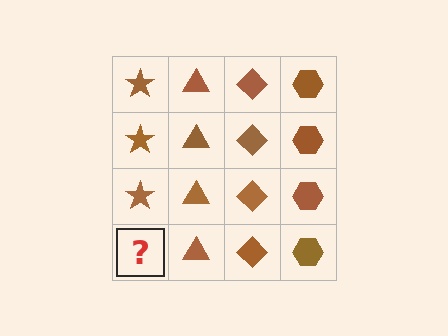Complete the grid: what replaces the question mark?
The question mark should be replaced with a brown star.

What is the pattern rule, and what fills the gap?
The rule is that each column has a consistent shape. The gap should be filled with a brown star.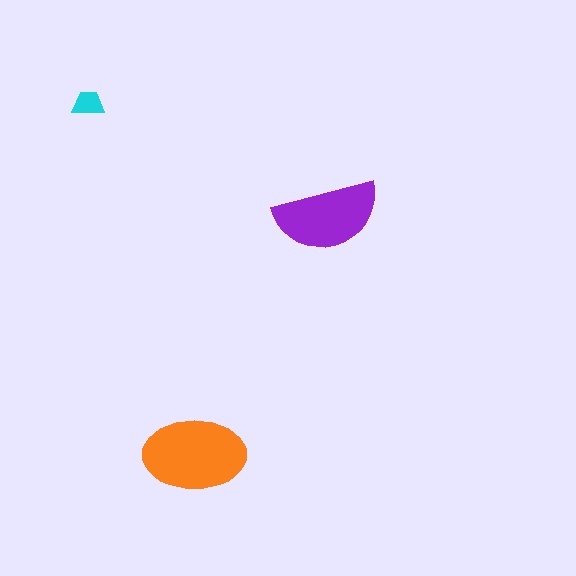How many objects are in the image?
There are 3 objects in the image.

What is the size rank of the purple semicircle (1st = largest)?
2nd.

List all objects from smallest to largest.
The cyan trapezoid, the purple semicircle, the orange ellipse.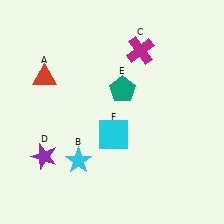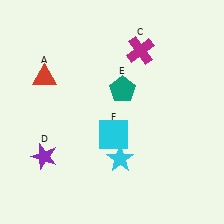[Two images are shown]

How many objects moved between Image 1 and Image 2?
1 object moved between the two images.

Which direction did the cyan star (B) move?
The cyan star (B) moved right.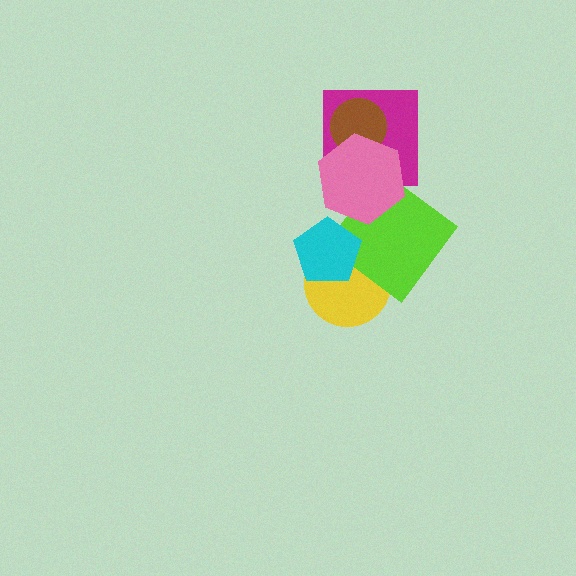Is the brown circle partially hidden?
Yes, it is partially covered by another shape.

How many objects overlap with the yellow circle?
2 objects overlap with the yellow circle.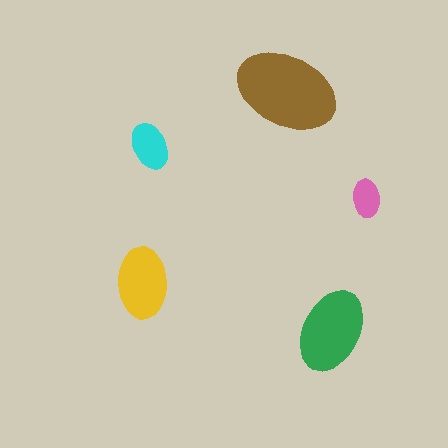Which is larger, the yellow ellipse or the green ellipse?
The green one.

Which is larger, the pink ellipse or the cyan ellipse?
The cyan one.